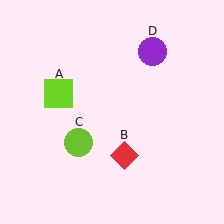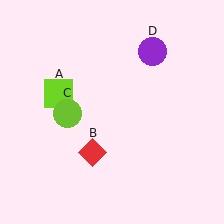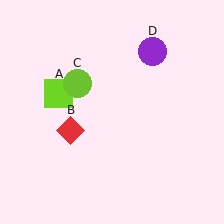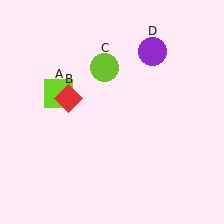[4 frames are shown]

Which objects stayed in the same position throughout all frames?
Lime square (object A) and purple circle (object D) remained stationary.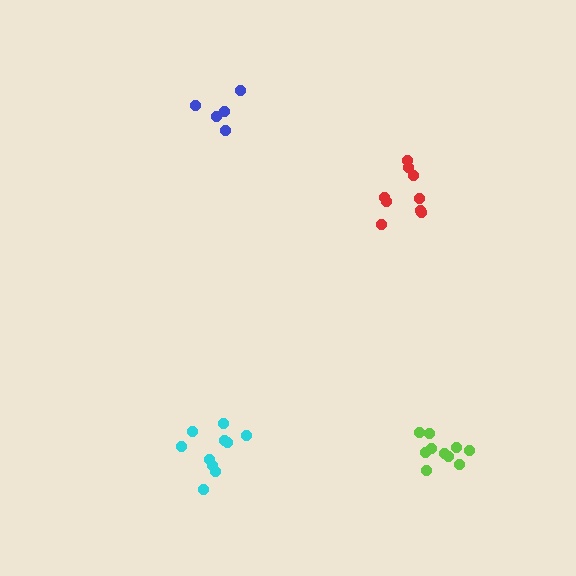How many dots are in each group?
Group 1: 9 dots, Group 2: 10 dots, Group 3: 5 dots, Group 4: 10 dots (34 total).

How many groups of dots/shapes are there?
There are 4 groups.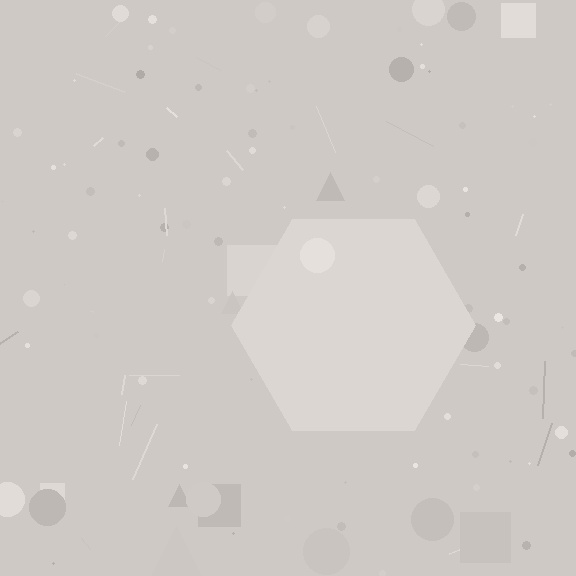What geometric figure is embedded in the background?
A hexagon is embedded in the background.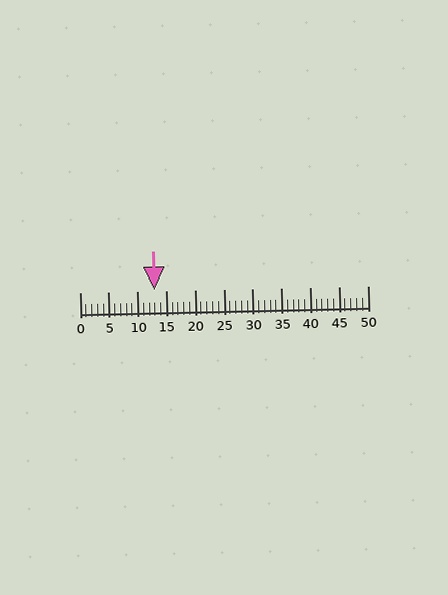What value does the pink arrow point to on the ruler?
The pink arrow points to approximately 13.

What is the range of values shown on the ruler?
The ruler shows values from 0 to 50.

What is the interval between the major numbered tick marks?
The major tick marks are spaced 5 units apart.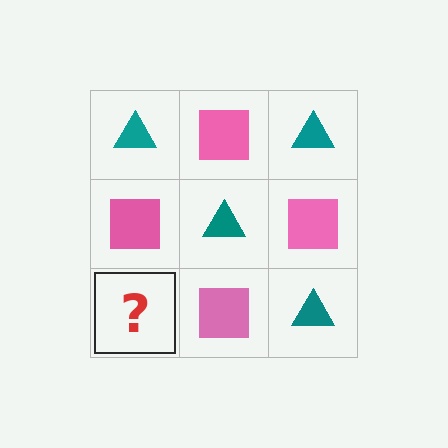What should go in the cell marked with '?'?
The missing cell should contain a teal triangle.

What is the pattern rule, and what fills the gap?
The rule is that it alternates teal triangle and pink square in a checkerboard pattern. The gap should be filled with a teal triangle.